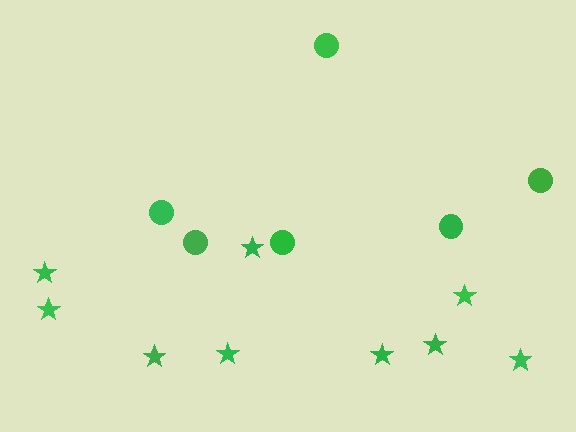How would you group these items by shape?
There are 2 groups: one group of stars (9) and one group of circles (6).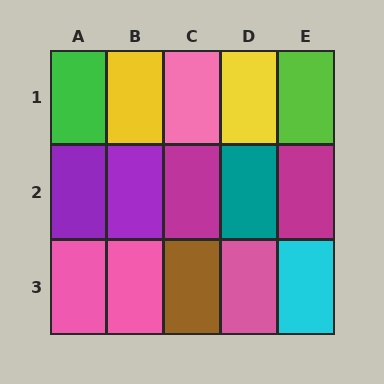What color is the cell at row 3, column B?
Pink.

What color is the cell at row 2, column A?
Purple.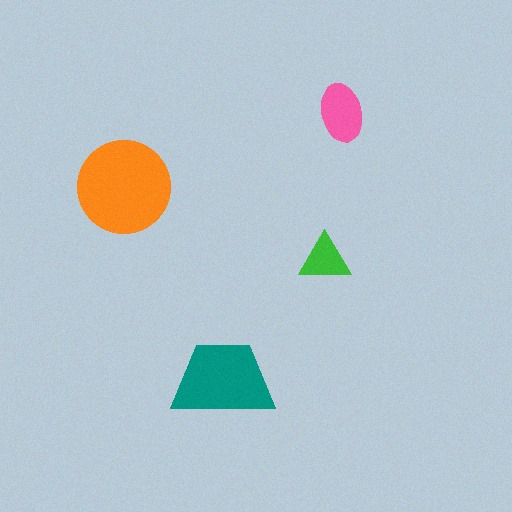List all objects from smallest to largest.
The green triangle, the pink ellipse, the teal trapezoid, the orange circle.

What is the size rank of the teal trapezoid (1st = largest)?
2nd.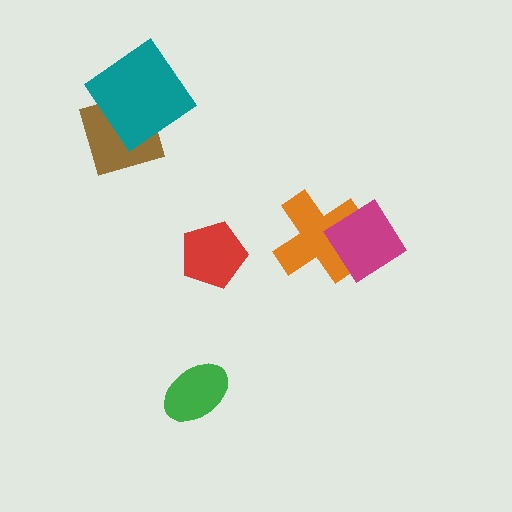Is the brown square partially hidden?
Yes, it is partially covered by another shape.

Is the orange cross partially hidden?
Yes, it is partially covered by another shape.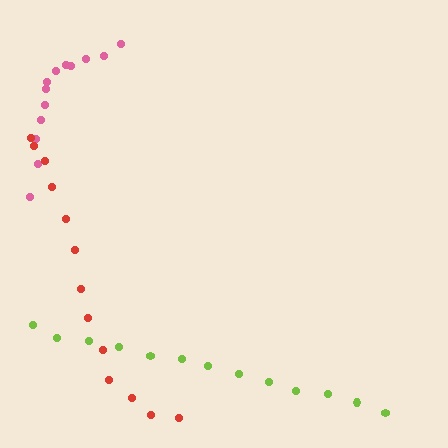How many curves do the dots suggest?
There are 3 distinct paths.